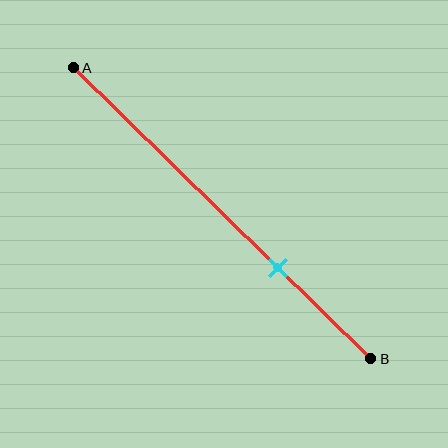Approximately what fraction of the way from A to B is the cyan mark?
The cyan mark is approximately 70% of the way from A to B.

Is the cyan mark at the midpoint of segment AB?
No, the mark is at about 70% from A, not at the 50% midpoint.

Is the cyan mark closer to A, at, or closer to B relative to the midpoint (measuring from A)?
The cyan mark is closer to point B than the midpoint of segment AB.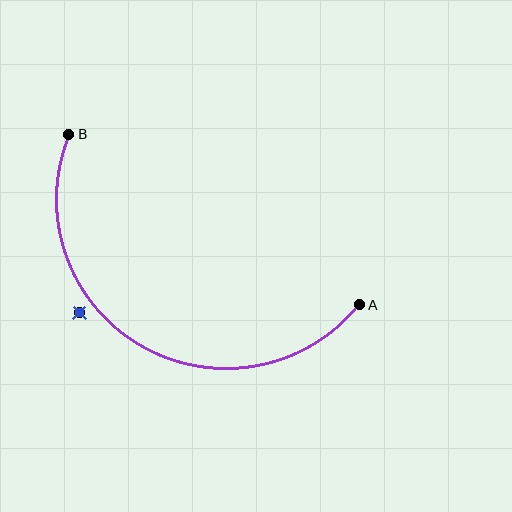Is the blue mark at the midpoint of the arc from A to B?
No — the blue mark does not lie on the arc at all. It sits slightly outside the curve.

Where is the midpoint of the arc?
The arc midpoint is the point on the curve farthest from the straight line joining A and B. It sits below that line.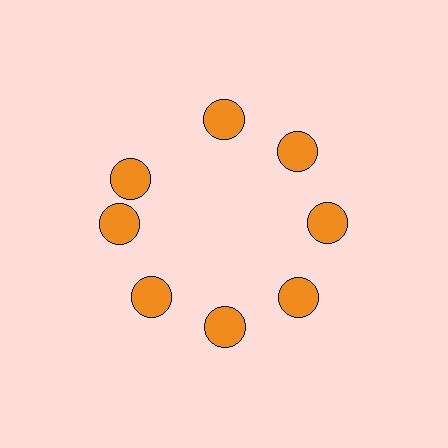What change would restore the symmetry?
The symmetry would be restored by rotating it back into even spacing with its neighbors so that all 8 circles sit at equal angles and equal distance from the center.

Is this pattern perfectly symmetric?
No. The 8 orange circles are arranged in a ring, but one element near the 10 o'clock position is rotated out of alignment along the ring, breaking the 8-fold rotational symmetry.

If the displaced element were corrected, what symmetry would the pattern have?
It would have 8-fold rotational symmetry — the pattern would map onto itself every 45 degrees.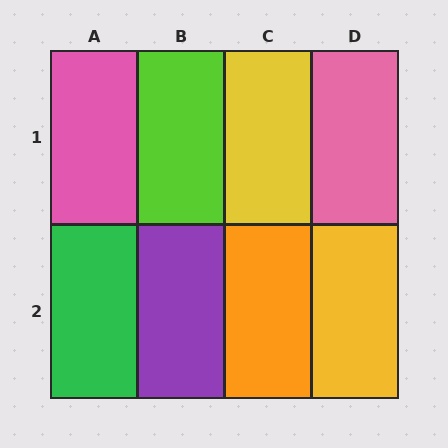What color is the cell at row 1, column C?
Yellow.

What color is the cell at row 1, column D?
Pink.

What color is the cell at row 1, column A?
Pink.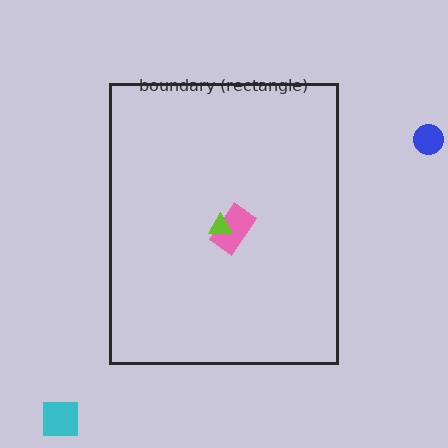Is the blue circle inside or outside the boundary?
Outside.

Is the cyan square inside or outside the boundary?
Outside.